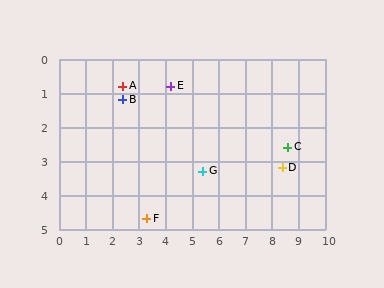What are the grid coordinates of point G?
Point G is at approximately (5.4, 3.3).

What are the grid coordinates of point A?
Point A is at approximately (2.4, 0.8).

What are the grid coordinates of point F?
Point F is at approximately (3.3, 4.7).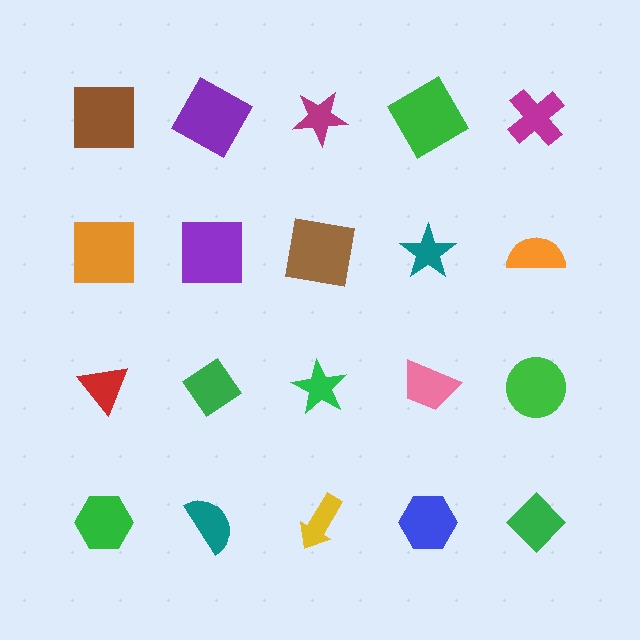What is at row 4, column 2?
A teal semicircle.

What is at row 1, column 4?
A green diamond.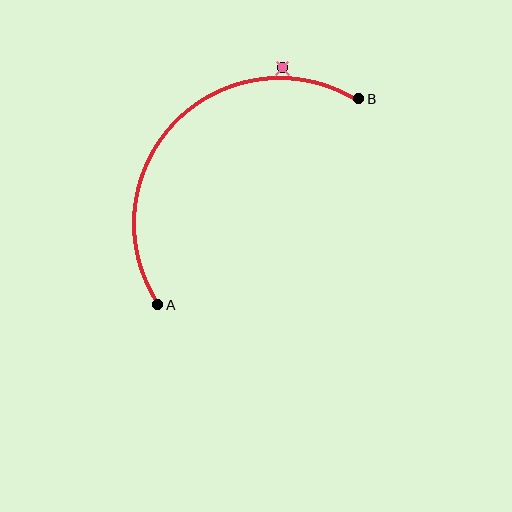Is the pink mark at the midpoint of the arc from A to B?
No — the pink mark does not lie on the arc at all. It sits slightly outside the curve.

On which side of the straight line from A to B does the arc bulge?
The arc bulges above and to the left of the straight line connecting A and B.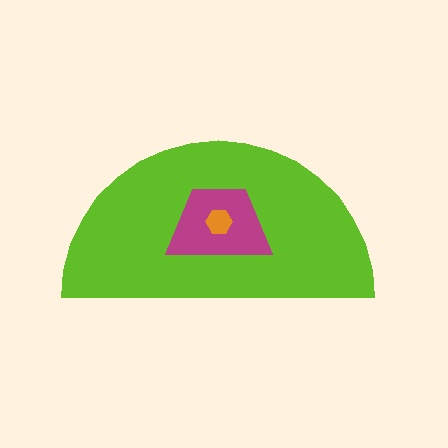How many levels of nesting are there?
3.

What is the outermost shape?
The lime semicircle.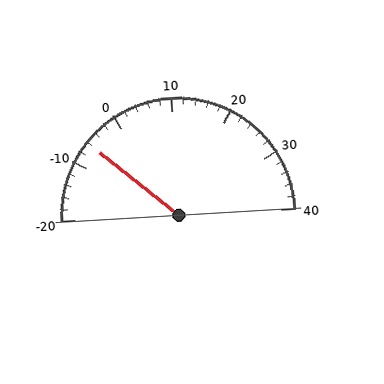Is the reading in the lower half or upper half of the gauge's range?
The reading is in the lower half of the range (-20 to 40).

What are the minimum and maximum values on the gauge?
The gauge ranges from -20 to 40.